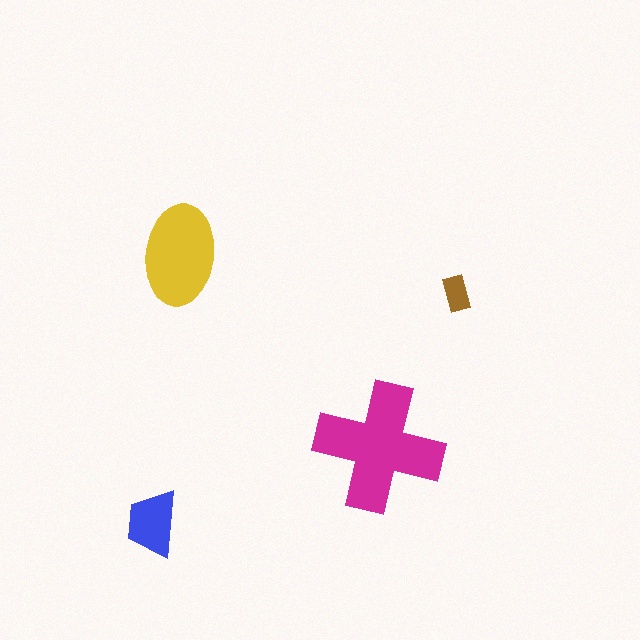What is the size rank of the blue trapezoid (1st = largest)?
3rd.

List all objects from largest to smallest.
The magenta cross, the yellow ellipse, the blue trapezoid, the brown rectangle.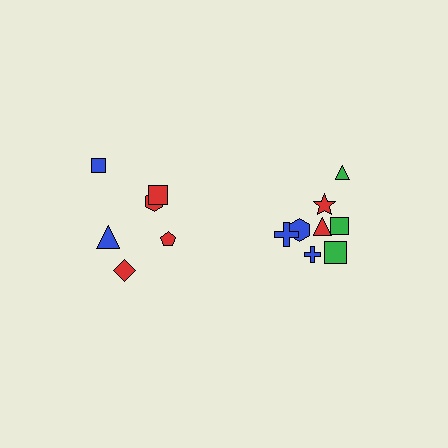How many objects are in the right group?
There are 8 objects.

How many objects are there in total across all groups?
There are 14 objects.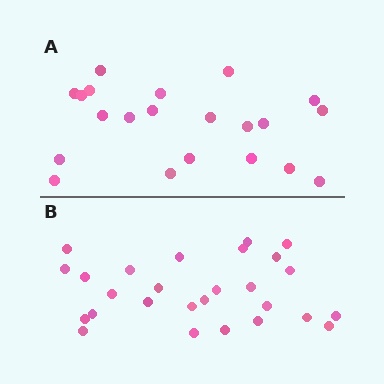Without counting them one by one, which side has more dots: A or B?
Region B (the bottom region) has more dots.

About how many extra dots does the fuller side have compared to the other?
Region B has about 6 more dots than region A.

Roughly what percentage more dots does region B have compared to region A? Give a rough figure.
About 30% more.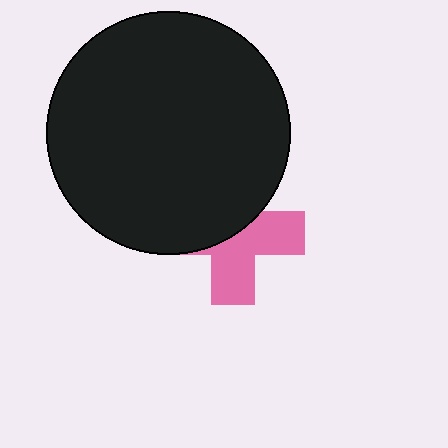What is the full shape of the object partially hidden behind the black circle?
The partially hidden object is a pink cross.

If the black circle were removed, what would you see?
You would see the complete pink cross.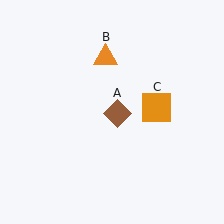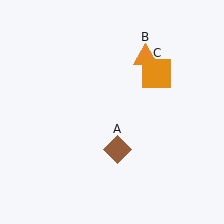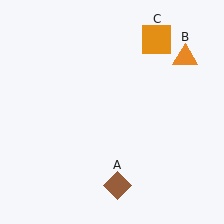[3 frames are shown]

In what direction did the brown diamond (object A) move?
The brown diamond (object A) moved down.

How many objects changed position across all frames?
3 objects changed position: brown diamond (object A), orange triangle (object B), orange square (object C).